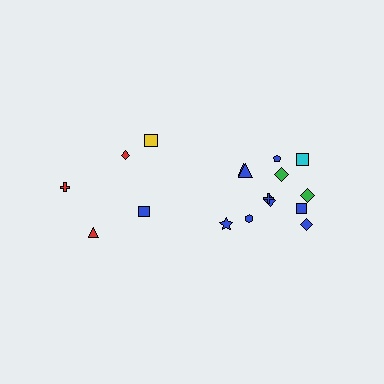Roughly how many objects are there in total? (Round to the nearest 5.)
Roughly 15 objects in total.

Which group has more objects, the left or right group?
The right group.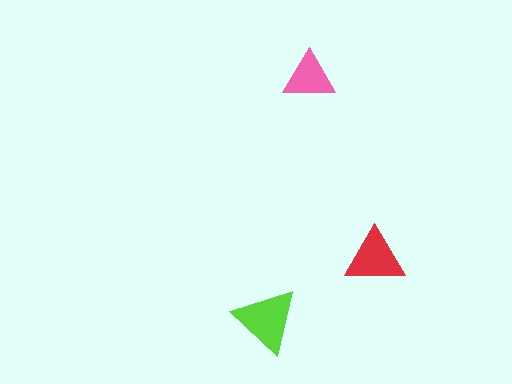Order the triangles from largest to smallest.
the lime one, the red one, the pink one.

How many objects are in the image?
There are 3 objects in the image.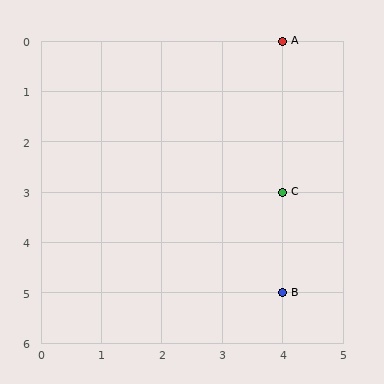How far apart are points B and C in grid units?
Points B and C are 2 rows apart.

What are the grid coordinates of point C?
Point C is at grid coordinates (4, 3).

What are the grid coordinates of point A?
Point A is at grid coordinates (4, 0).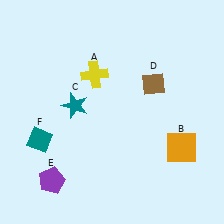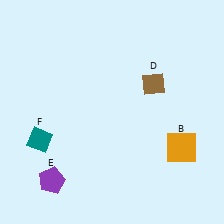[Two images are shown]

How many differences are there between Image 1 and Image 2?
There are 2 differences between the two images.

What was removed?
The yellow cross (A), the teal star (C) were removed in Image 2.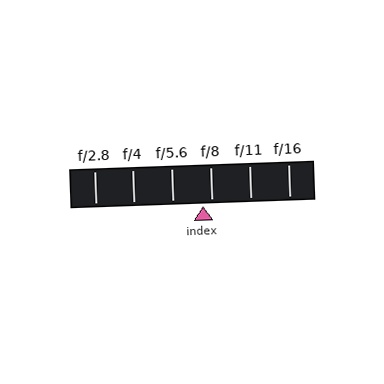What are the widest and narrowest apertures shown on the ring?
The widest aperture shown is f/2.8 and the narrowest is f/16.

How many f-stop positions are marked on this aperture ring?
There are 6 f-stop positions marked.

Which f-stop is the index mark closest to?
The index mark is closest to f/8.